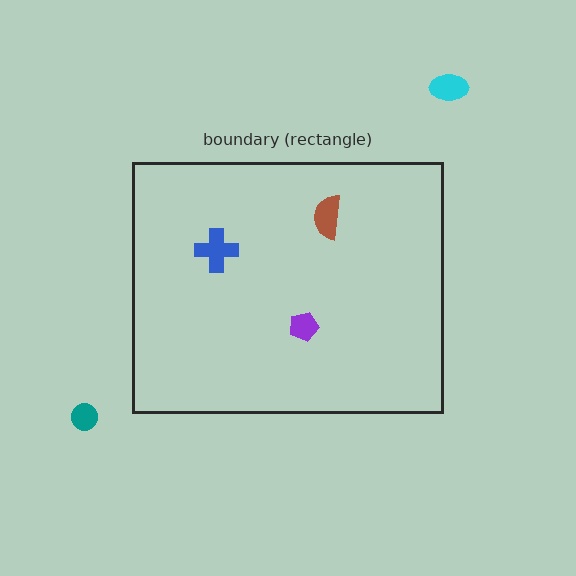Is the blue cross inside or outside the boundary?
Inside.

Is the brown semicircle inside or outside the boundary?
Inside.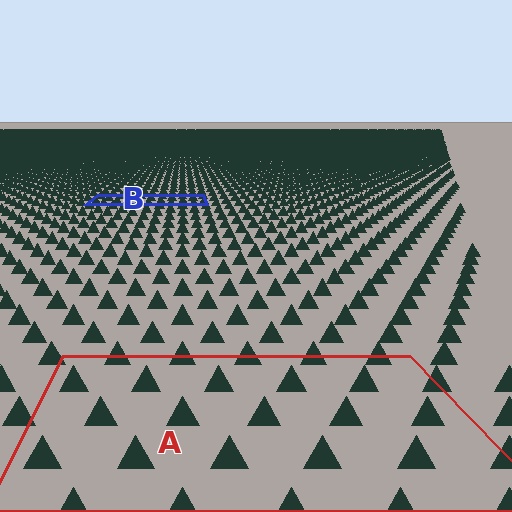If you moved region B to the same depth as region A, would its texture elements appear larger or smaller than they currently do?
They would appear larger. At a closer depth, the same texture elements are projected at a bigger on-screen size.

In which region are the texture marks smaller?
The texture marks are smaller in region B, because it is farther away.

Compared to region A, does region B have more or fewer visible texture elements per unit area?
Region B has more texture elements per unit area — they are packed more densely because it is farther away.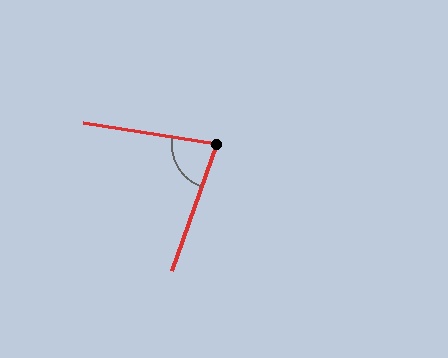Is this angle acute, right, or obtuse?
It is acute.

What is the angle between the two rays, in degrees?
Approximately 80 degrees.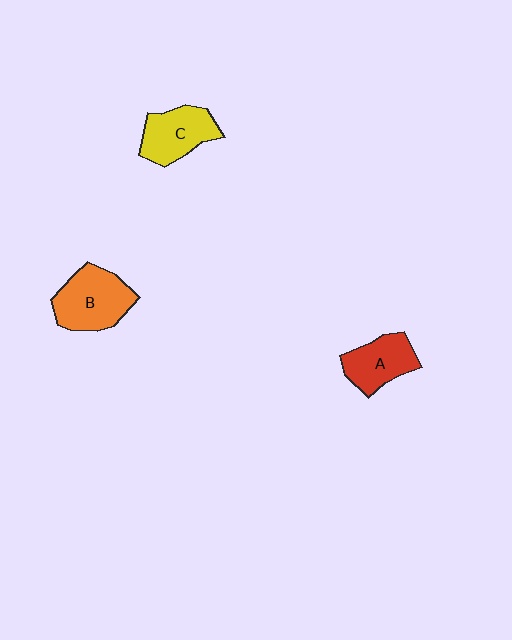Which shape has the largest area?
Shape B (orange).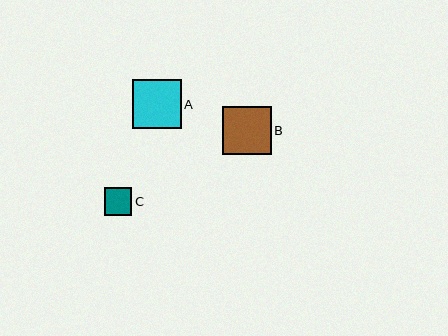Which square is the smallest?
Square C is the smallest with a size of approximately 28 pixels.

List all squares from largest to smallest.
From largest to smallest: B, A, C.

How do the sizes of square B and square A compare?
Square B and square A are approximately the same size.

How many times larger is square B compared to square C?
Square B is approximately 1.8 times the size of square C.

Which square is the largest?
Square B is the largest with a size of approximately 48 pixels.